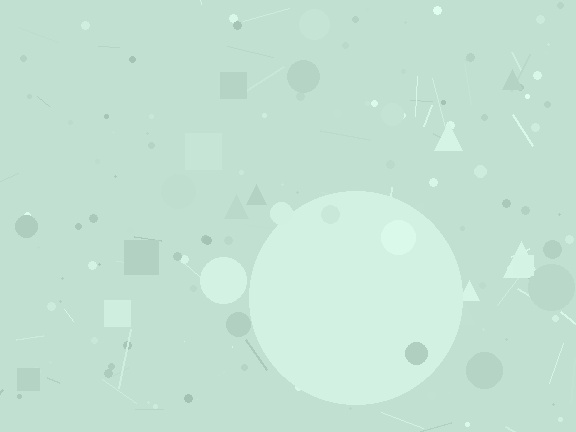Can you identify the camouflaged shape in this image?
The camouflaged shape is a circle.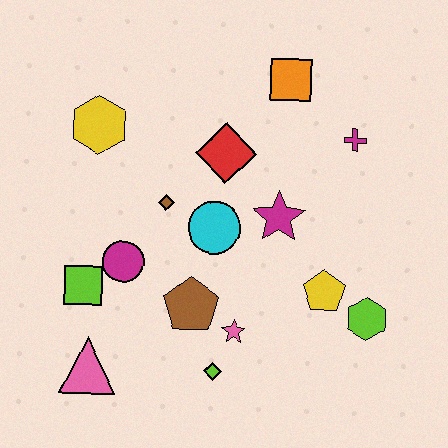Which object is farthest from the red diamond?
The pink triangle is farthest from the red diamond.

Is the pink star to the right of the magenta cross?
No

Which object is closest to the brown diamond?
The cyan circle is closest to the brown diamond.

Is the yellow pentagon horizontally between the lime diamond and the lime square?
No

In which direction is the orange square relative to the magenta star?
The orange square is above the magenta star.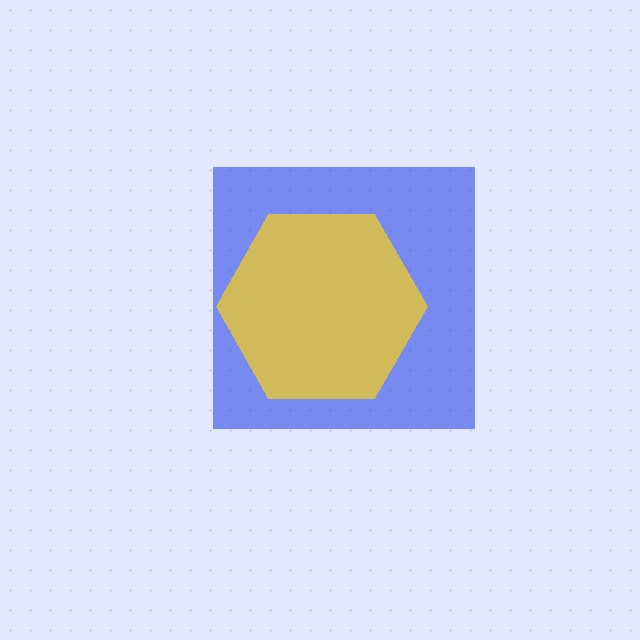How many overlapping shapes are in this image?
There are 2 overlapping shapes in the image.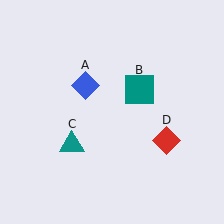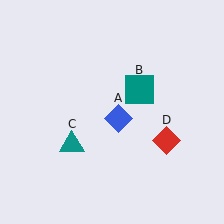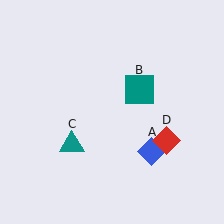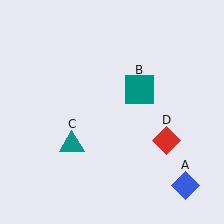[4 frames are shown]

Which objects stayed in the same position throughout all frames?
Teal square (object B) and teal triangle (object C) and red diamond (object D) remained stationary.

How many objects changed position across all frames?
1 object changed position: blue diamond (object A).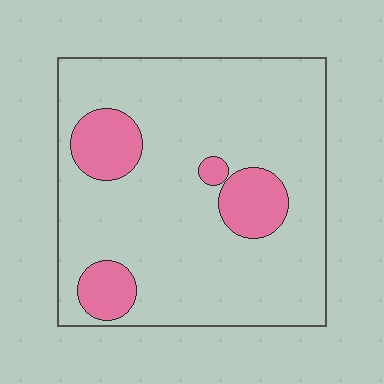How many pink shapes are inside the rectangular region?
4.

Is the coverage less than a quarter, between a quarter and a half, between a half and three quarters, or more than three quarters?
Less than a quarter.